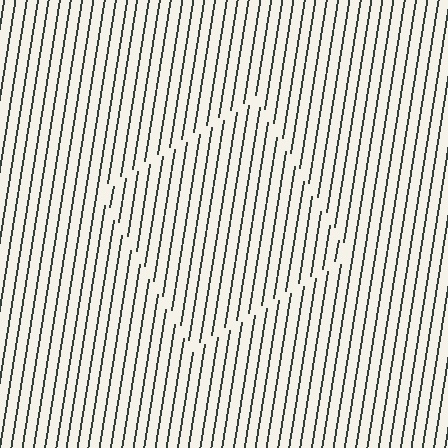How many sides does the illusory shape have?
4 sides — the line-ends trace a square.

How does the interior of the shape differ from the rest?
The interior of the shape contains the same grating, shifted by half a period — the contour is defined by the phase discontinuity where line-ends from the inner and outer gratings abut.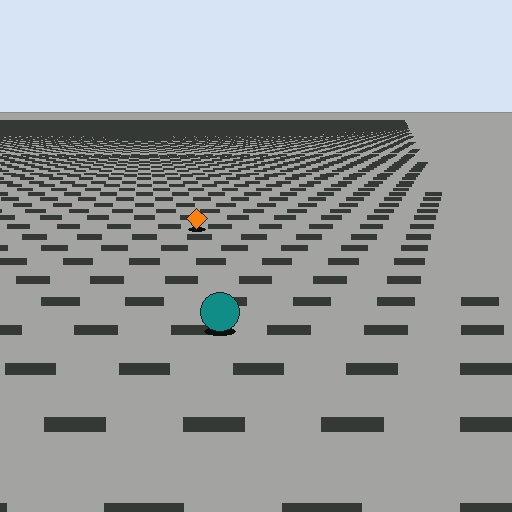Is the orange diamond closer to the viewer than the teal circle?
No. The teal circle is closer — you can tell from the texture gradient: the ground texture is coarser near it.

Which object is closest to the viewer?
The teal circle is closest. The texture marks near it are larger and more spread out.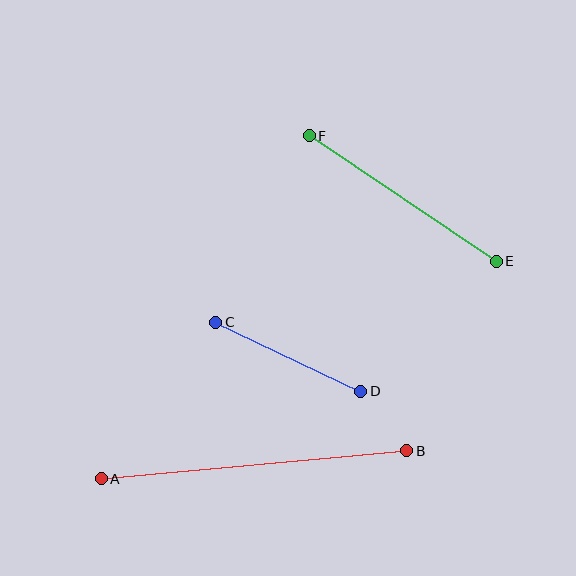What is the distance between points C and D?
The distance is approximately 160 pixels.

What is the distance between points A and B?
The distance is approximately 307 pixels.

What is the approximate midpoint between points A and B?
The midpoint is at approximately (254, 465) pixels.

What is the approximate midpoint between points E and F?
The midpoint is at approximately (403, 199) pixels.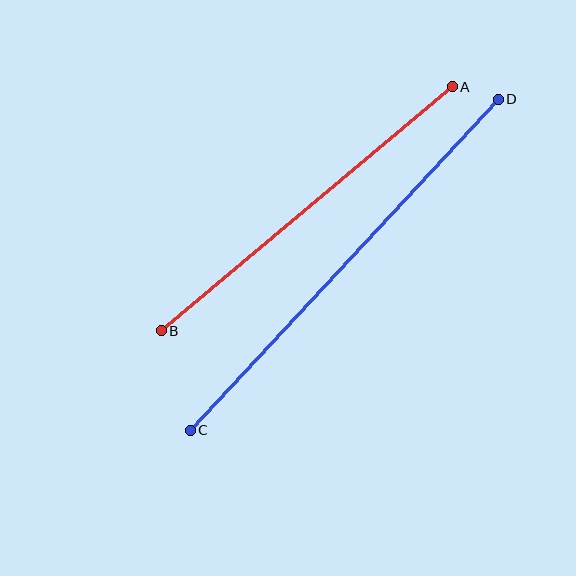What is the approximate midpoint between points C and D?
The midpoint is at approximately (344, 265) pixels.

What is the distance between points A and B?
The distance is approximately 380 pixels.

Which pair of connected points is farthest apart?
Points C and D are farthest apart.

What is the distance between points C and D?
The distance is approximately 452 pixels.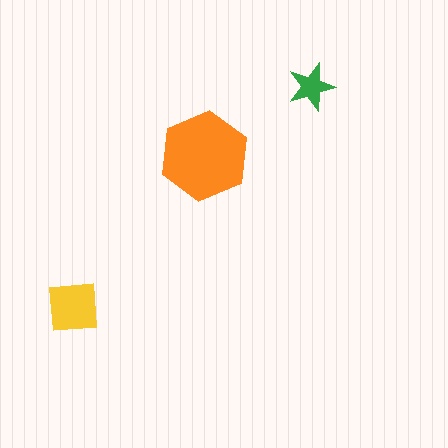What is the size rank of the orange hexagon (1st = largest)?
1st.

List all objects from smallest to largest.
The green star, the yellow square, the orange hexagon.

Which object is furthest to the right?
The green star is rightmost.